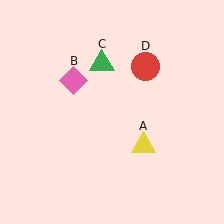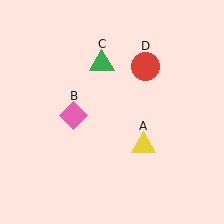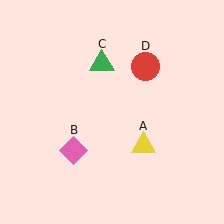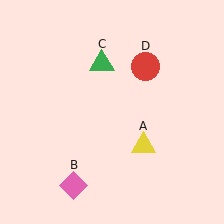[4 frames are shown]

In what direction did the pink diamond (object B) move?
The pink diamond (object B) moved down.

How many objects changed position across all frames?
1 object changed position: pink diamond (object B).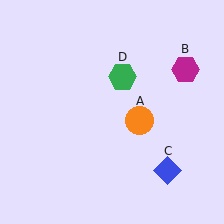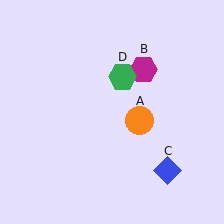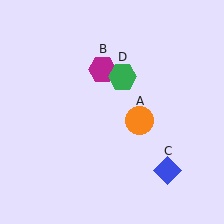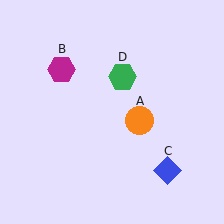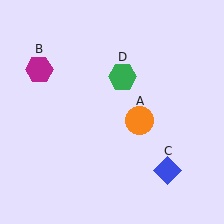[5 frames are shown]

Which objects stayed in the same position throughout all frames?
Orange circle (object A) and blue diamond (object C) and green hexagon (object D) remained stationary.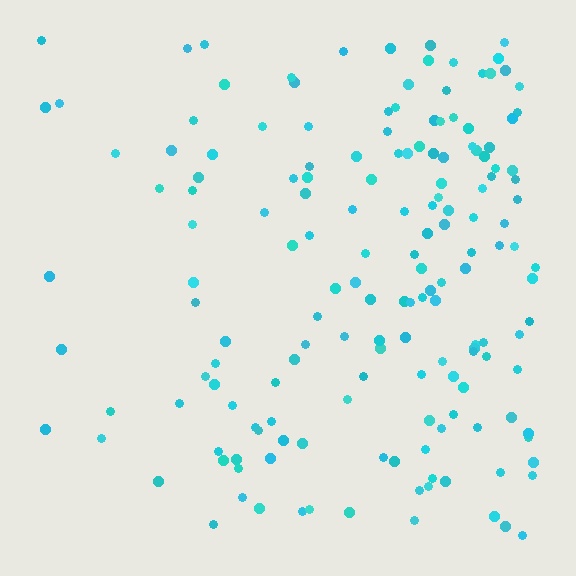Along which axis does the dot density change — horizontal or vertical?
Horizontal.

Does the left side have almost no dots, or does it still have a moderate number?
Still a moderate number, just noticeably fewer than the right.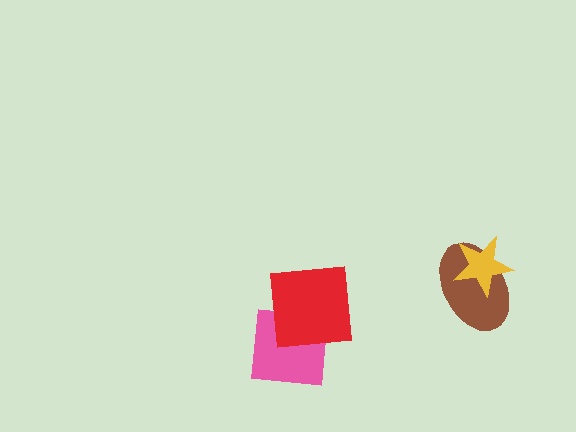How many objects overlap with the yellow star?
1 object overlaps with the yellow star.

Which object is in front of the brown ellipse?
The yellow star is in front of the brown ellipse.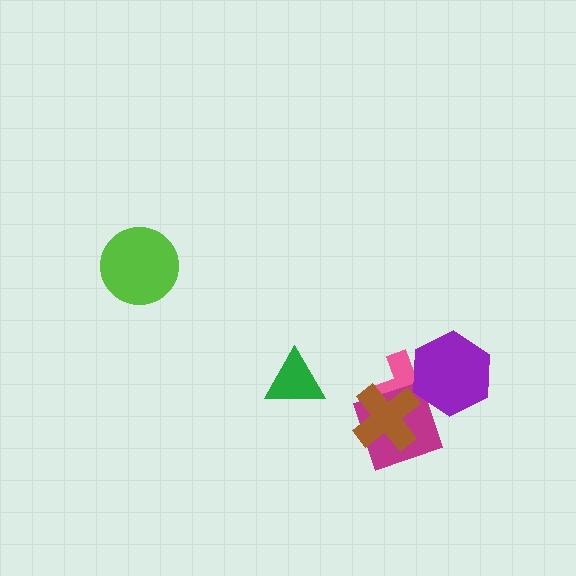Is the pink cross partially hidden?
Yes, it is partially covered by another shape.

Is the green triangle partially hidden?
No, no other shape covers it.